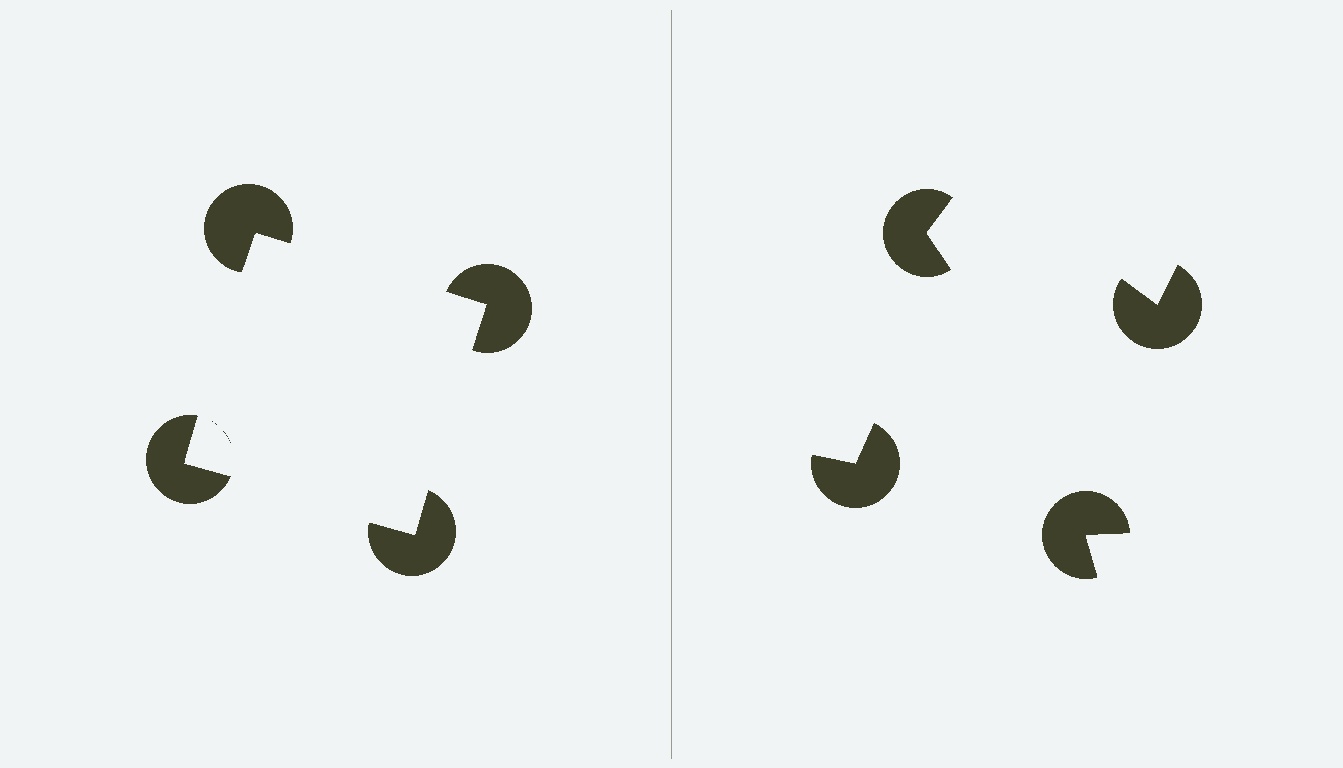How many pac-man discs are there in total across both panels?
8 — 4 on each side.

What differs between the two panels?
The pac-man discs are positioned identically on both sides; only the wedge orientations differ. On the left they align to a square; on the right they are misaligned.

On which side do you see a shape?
An illusory square appears on the left side. On the right side the wedge cuts are rotated, so no coherent shape forms.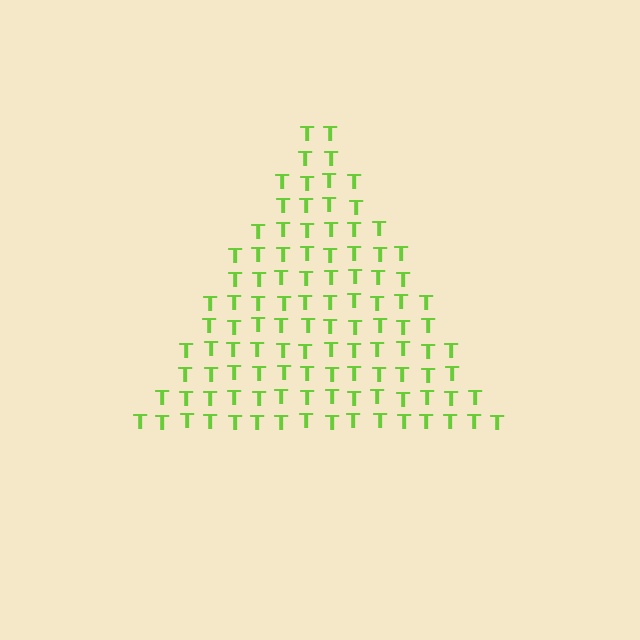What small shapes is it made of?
It is made of small letter T's.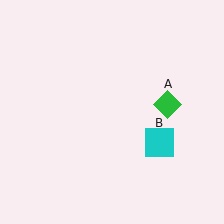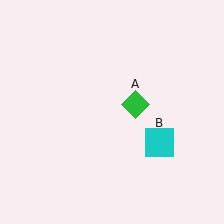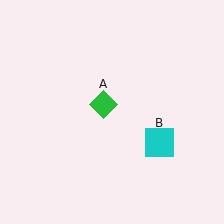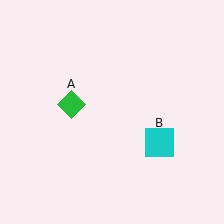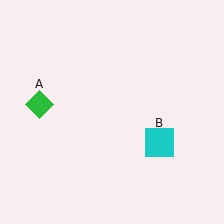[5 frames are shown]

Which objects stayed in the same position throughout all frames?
Cyan square (object B) remained stationary.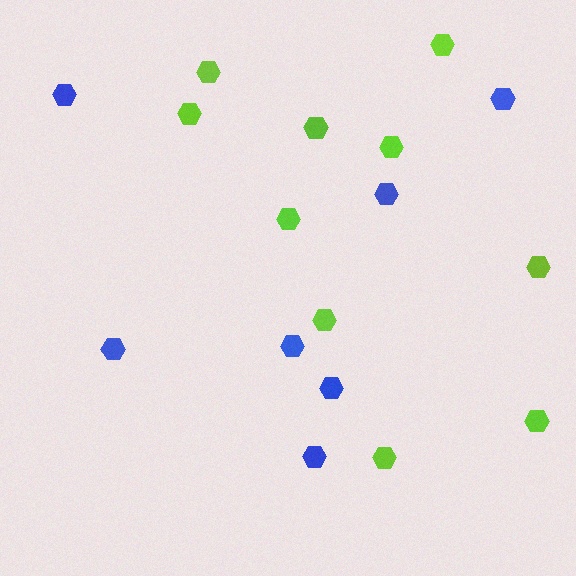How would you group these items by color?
There are 2 groups: one group of lime hexagons (10) and one group of blue hexagons (7).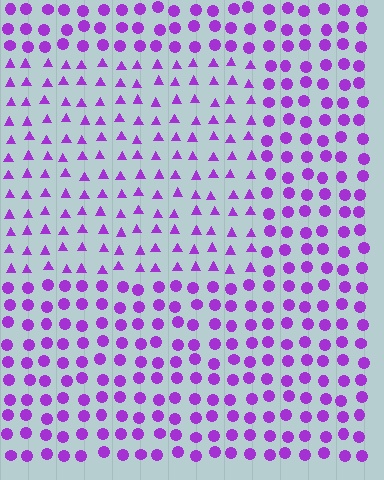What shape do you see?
I see a rectangle.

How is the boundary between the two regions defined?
The boundary is defined by a change in element shape: triangles inside vs. circles outside. All elements share the same color and spacing.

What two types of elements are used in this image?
The image uses triangles inside the rectangle region and circles outside it.